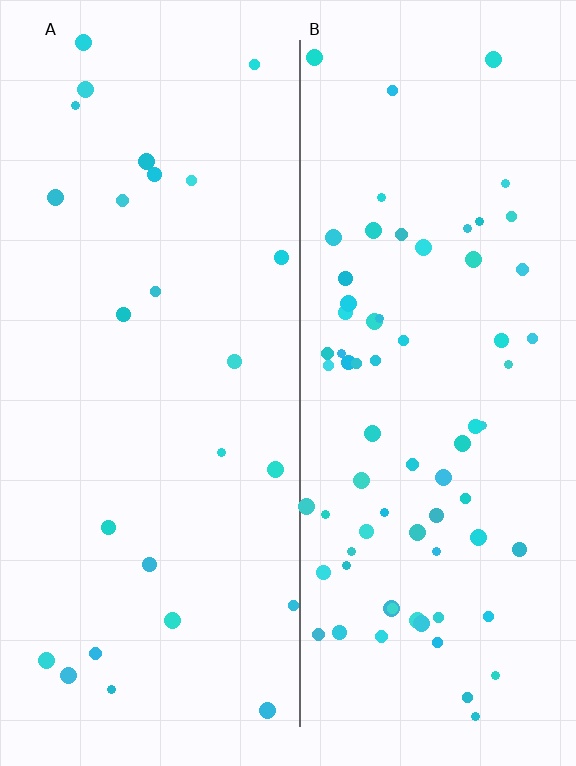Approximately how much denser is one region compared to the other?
Approximately 2.8× — region B over region A.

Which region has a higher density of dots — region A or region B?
B (the right).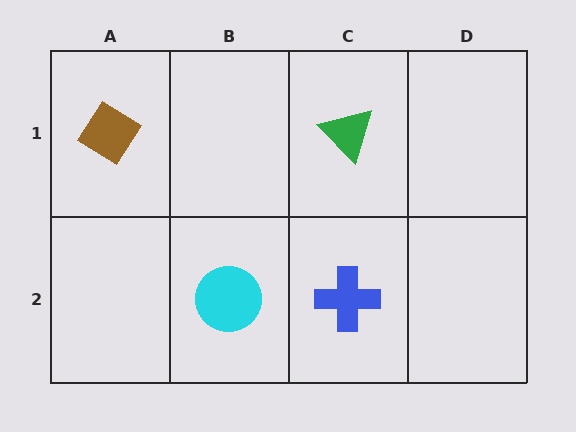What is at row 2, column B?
A cyan circle.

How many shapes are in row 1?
2 shapes.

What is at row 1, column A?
A brown diamond.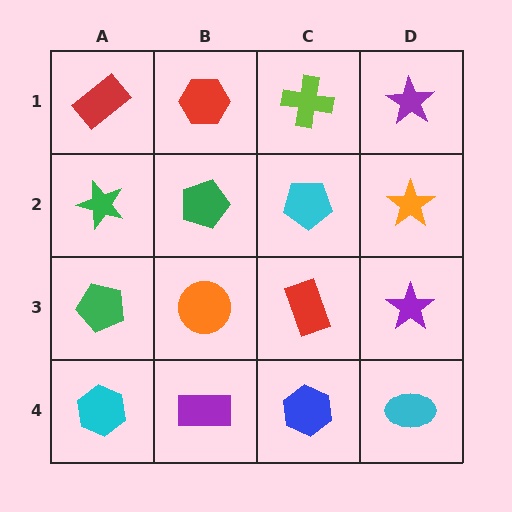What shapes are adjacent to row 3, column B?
A green pentagon (row 2, column B), a purple rectangle (row 4, column B), a green pentagon (row 3, column A), a red rectangle (row 3, column C).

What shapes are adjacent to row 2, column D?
A purple star (row 1, column D), a purple star (row 3, column D), a cyan pentagon (row 2, column C).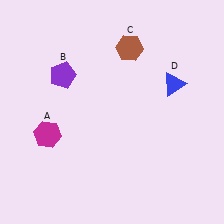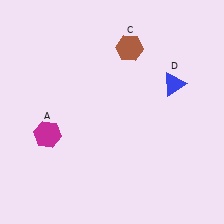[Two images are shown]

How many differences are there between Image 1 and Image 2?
There is 1 difference between the two images.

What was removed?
The purple pentagon (B) was removed in Image 2.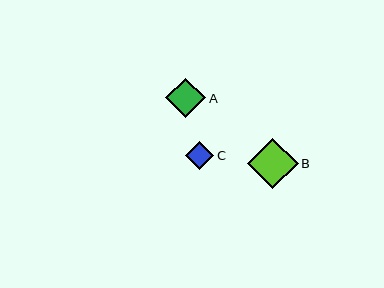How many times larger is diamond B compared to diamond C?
Diamond B is approximately 1.8 times the size of diamond C.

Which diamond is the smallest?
Diamond C is the smallest with a size of approximately 28 pixels.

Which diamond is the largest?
Diamond B is the largest with a size of approximately 50 pixels.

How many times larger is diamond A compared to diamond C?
Diamond A is approximately 1.4 times the size of diamond C.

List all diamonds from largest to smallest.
From largest to smallest: B, A, C.